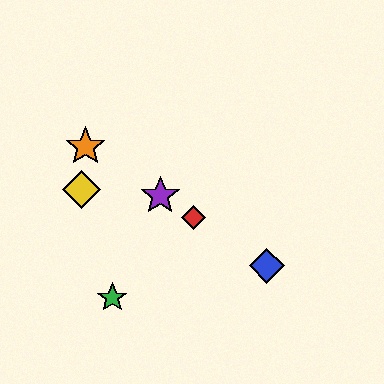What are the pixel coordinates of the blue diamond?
The blue diamond is at (267, 266).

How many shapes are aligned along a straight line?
4 shapes (the red diamond, the blue diamond, the purple star, the orange star) are aligned along a straight line.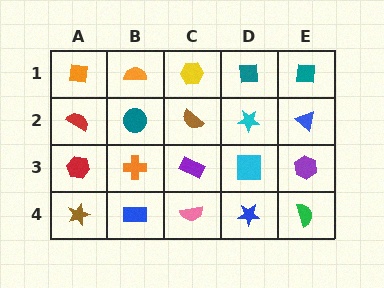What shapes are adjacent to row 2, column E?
A teal square (row 1, column E), a purple hexagon (row 3, column E), a cyan star (row 2, column D).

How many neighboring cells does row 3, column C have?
4.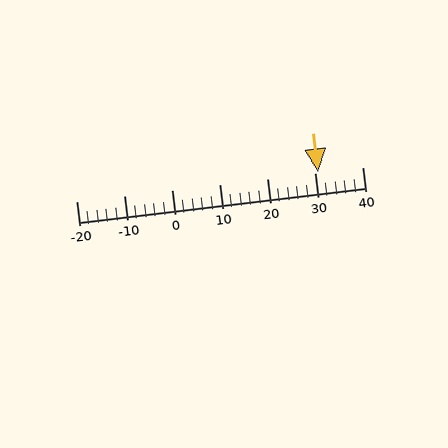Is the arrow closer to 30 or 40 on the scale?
The arrow is closer to 30.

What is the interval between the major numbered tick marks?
The major tick marks are spaced 10 units apart.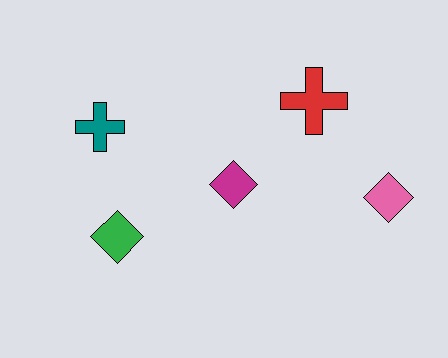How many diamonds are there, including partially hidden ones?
There are 3 diamonds.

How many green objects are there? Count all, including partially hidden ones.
There is 1 green object.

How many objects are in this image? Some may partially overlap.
There are 5 objects.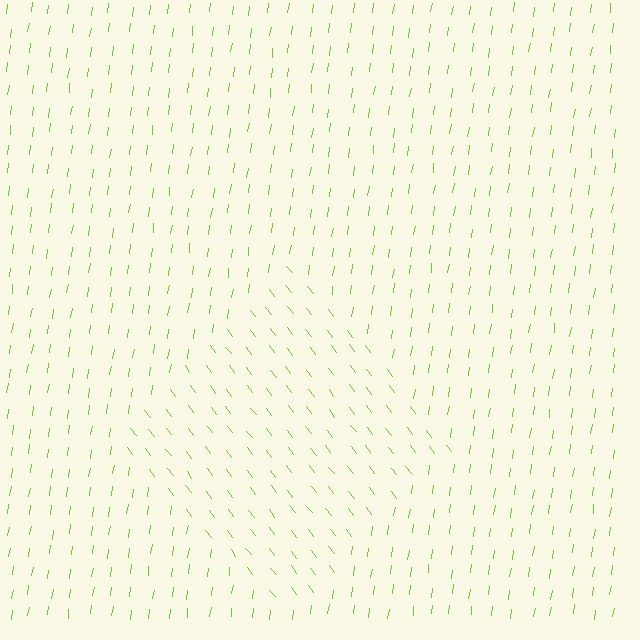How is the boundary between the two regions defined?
The boundary is defined purely by a change in line orientation (approximately 45 degrees difference). All lines are the same color and thickness.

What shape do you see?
I see a diamond.